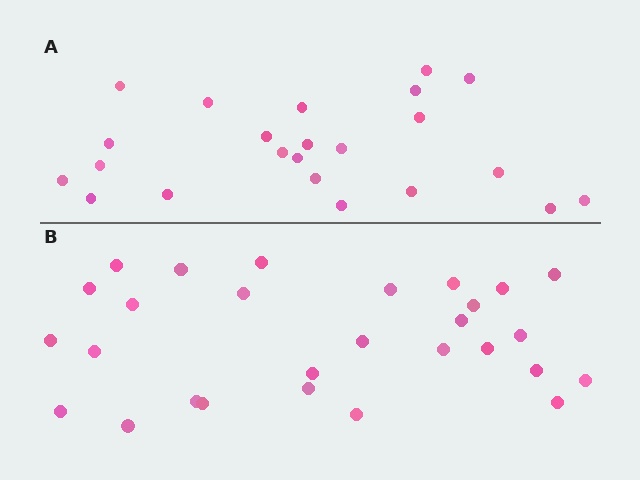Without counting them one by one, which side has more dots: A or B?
Region B (the bottom region) has more dots.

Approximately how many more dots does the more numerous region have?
Region B has about 5 more dots than region A.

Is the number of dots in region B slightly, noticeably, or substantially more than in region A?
Region B has only slightly more — the two regions are fairly close. The ratio is roughly 1.2 to 1.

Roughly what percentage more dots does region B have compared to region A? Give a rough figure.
About 20% more.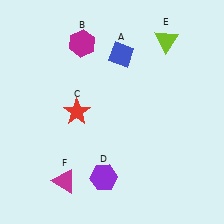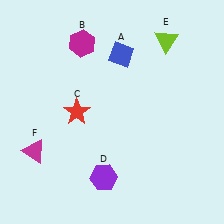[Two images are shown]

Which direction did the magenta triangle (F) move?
The magenta triangle (F) moved left.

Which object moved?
The magenta triangle (F) moved left.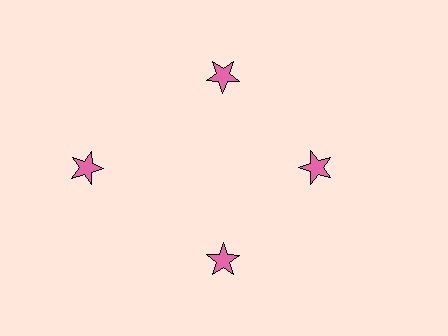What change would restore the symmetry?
The symmetry would be restored by moving it inward, back onto the ring so that all 4 stars sit at equal angles and equal distance from the center.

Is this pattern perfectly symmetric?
No. The 4 pink stars are arranged in a ring, but one element near the 9 o'clock position is pushed outward from the center, breaking the 4-fold rotational symmetry.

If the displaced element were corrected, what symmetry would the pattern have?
It would have 4-fold rotational symmetry — the pattern would map onto itself every 90 degrees.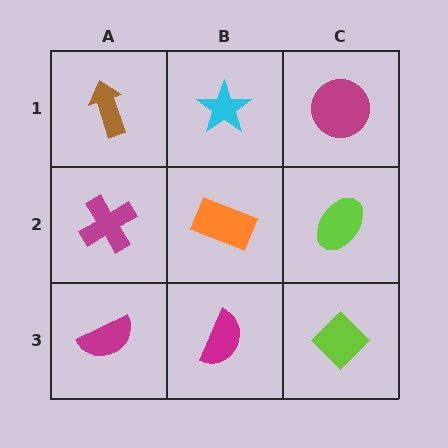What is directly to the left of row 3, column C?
A magenta semicircle.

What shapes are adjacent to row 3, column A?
A magenta cross (row 2, column A), a magenta semicircle (row 3, column B).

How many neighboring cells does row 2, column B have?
4.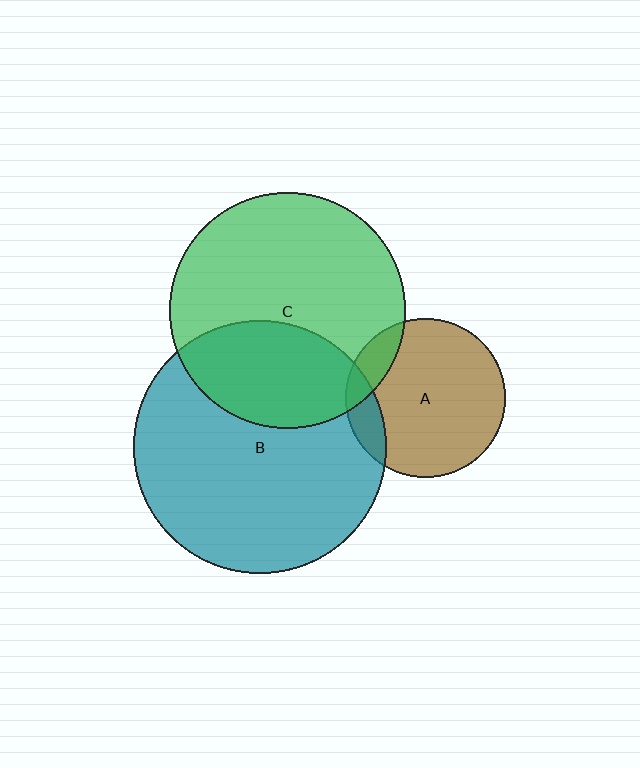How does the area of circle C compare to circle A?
Approximately 2.2 times.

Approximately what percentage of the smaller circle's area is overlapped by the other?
Approximately 10%.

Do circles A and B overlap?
Yes.